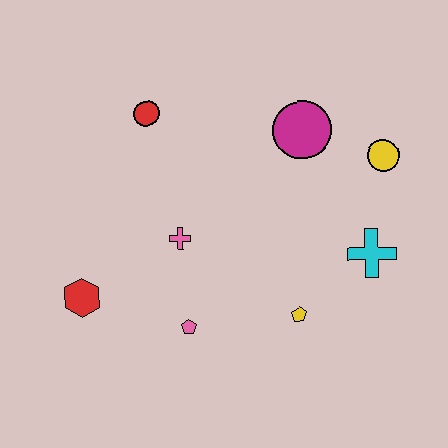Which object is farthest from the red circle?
The cyan cross is farthest from the red circle.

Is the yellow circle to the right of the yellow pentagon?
Yes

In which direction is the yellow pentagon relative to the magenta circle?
The yellow pentagon is below the magenta circle.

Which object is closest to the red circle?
The pink cross is closest to the red circle.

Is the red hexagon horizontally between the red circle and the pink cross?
No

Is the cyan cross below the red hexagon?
No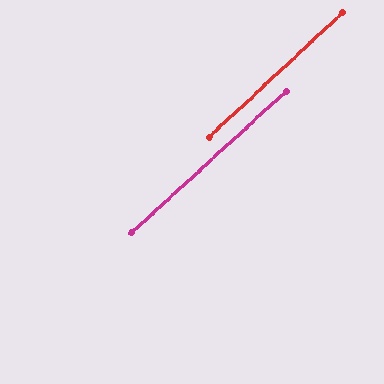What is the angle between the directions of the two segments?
Approximately 1 degree.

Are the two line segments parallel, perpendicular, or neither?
Parallel — their directions differ by only 0.5°.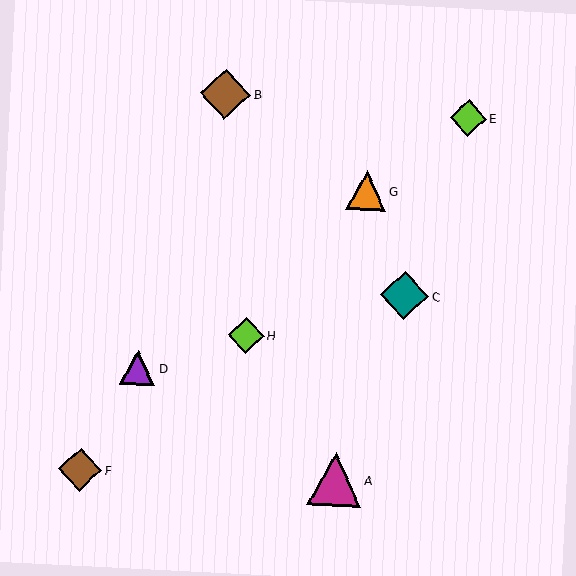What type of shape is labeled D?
Shape D is a purple triangle.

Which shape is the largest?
The magenta triangle (labeled A) is the largest.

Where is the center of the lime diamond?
The center of the lime diamond is at (468, 118).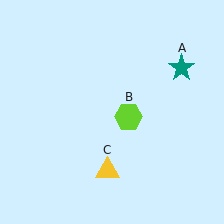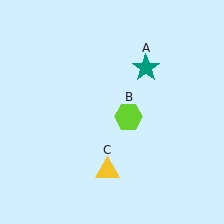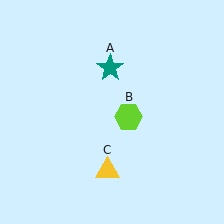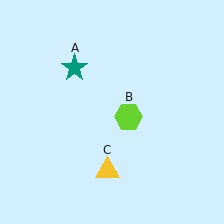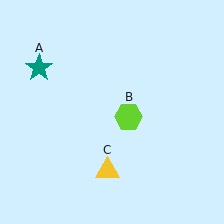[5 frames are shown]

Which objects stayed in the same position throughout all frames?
Lime hexagon (object B) and yellow triangle (object C) remained stationary.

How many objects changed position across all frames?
1 object changed position: teal star (object A).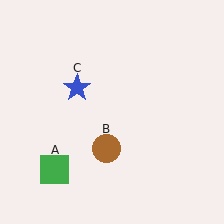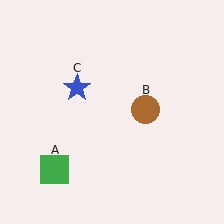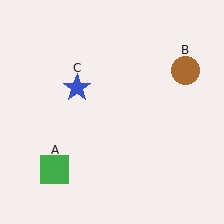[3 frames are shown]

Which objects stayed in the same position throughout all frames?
Green square (object A) and blue star (object C) remained stationary.